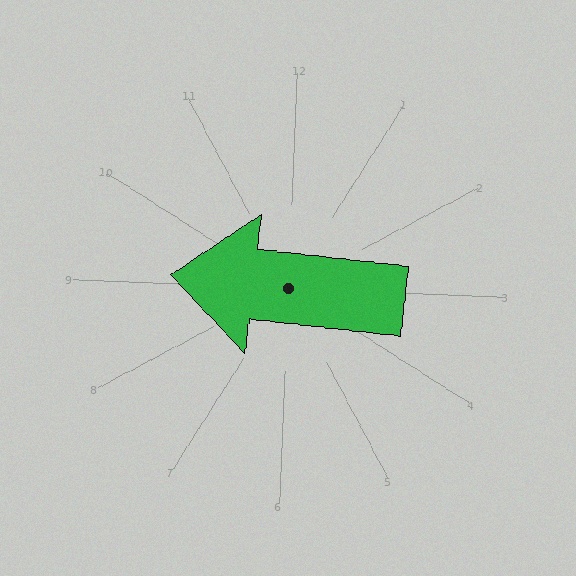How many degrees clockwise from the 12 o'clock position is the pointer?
Approximately 274 degrees.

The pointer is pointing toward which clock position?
Roughly 9 o'clock.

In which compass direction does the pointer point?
West.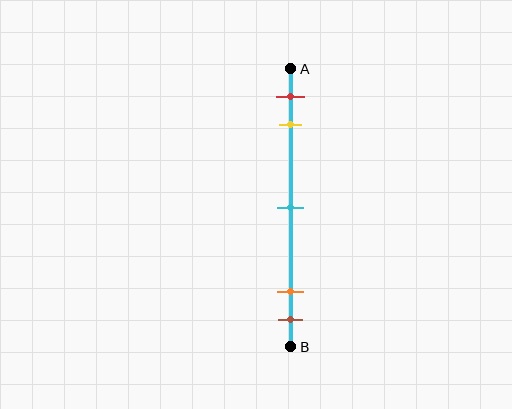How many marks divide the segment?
There are 5 marks dividing the segment.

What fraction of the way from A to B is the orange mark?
The orange mark is approximately 80% (0.8) of the way from A to B.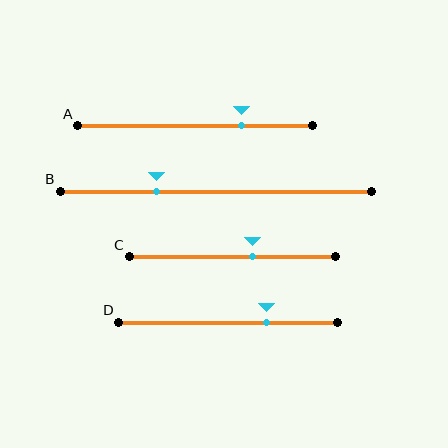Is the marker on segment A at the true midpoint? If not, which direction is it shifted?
No, the marker on segment A is shifted to the right by about 20% of the segment length.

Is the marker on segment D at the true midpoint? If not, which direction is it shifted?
No, the marker on segment D is shifted to the right by about 18% of the segment length.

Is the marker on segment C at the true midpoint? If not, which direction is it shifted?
No, the marker on segment C is shifted to the right by about 10% of the segment length.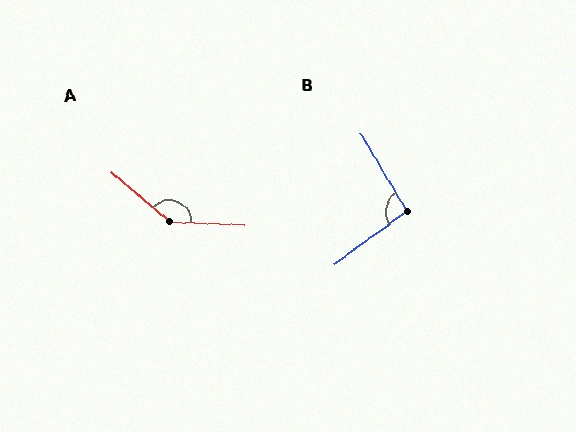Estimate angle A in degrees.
Approximately 142 degrees.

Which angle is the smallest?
B, at approximately 95 degrees.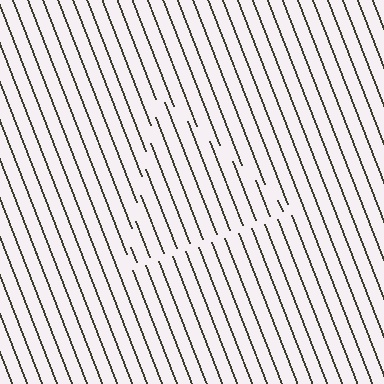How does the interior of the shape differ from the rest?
The interior of the shape contains the same grating, shifted by half a period — the contour is defined by the phase discontinuity where line-ends from the inner and outer gratings abut.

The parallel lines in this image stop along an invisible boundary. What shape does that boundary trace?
An illusory triangle. The interior of the shape contains the same grating, shifted by half a period — the contour is defined by the phase discontinuity where line-ends from the inner and outer gratings abut.